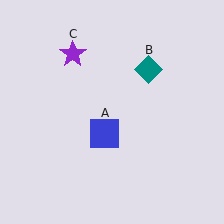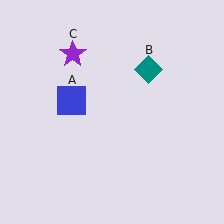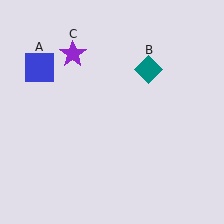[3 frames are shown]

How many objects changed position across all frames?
1 object changed position: blue square (object A).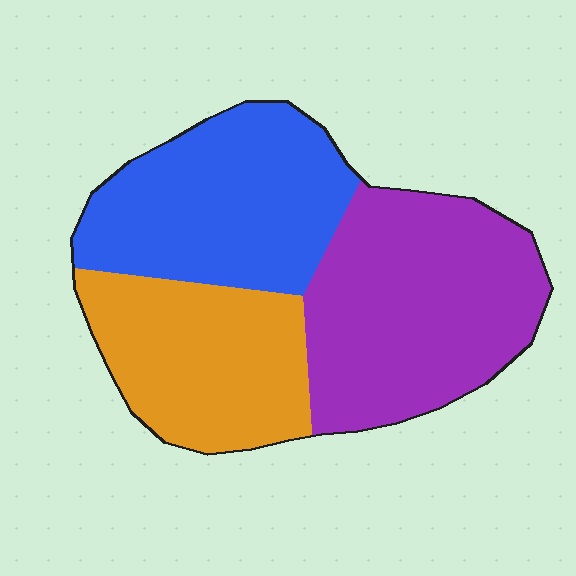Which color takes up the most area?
Purple, at roughly 40%.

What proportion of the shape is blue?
Blue covers 33% of the shape.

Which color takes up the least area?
Orange, at roughly 30%.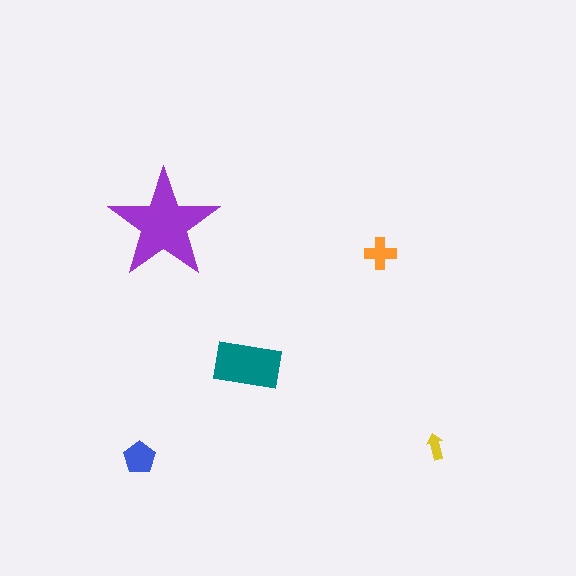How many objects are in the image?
There are 5 objects in the image.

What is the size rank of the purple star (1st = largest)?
1st.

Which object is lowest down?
The blue pentagon is bottommost.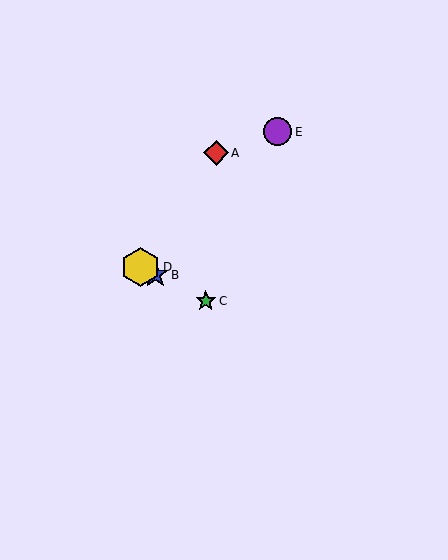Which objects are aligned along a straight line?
Objects B, C, D are aligned along a straight line.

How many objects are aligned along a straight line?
3 objects (B, C, D) are aligned along a straight line.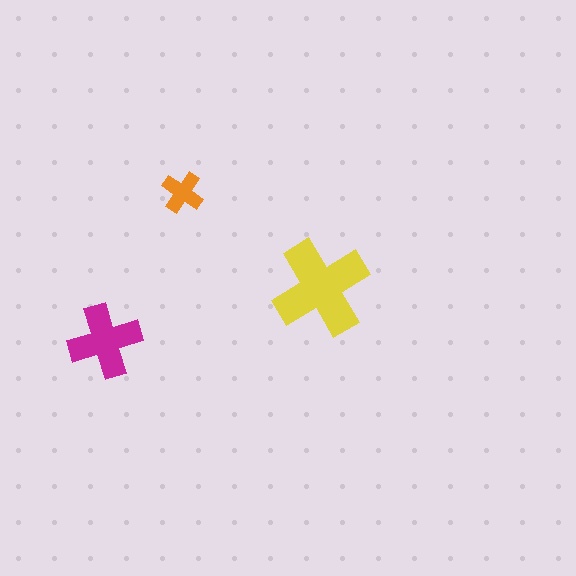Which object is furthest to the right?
The yellow cross is rightmost.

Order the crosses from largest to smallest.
the yellow one, the magenta one, the orange one.